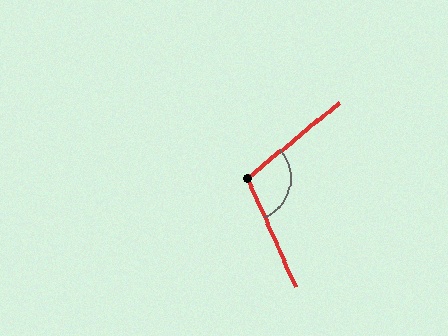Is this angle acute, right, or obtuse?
It is obtuse.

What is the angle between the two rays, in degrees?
Approximately 105 degrees.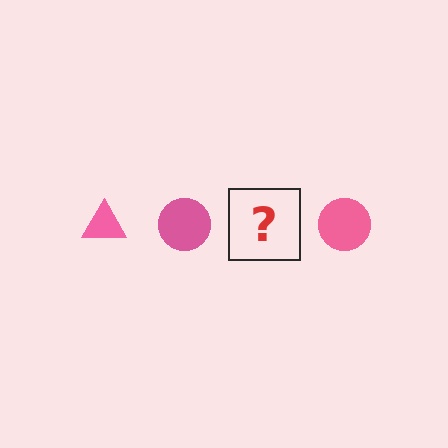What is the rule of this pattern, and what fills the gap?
The rule is that the pattern cycles through triangle, circle shapes in pink. The gap should be filled with a pink triangle.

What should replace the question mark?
The question mark should be replaced with a pink triangle.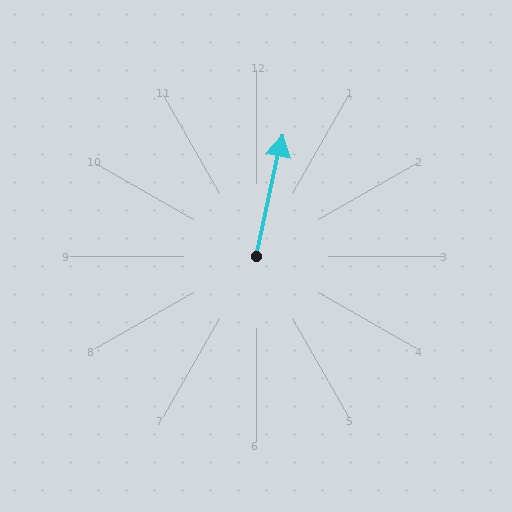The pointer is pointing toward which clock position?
Roughly 12 o'clock.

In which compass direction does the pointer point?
North.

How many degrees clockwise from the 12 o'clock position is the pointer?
Approximately 12 degrees.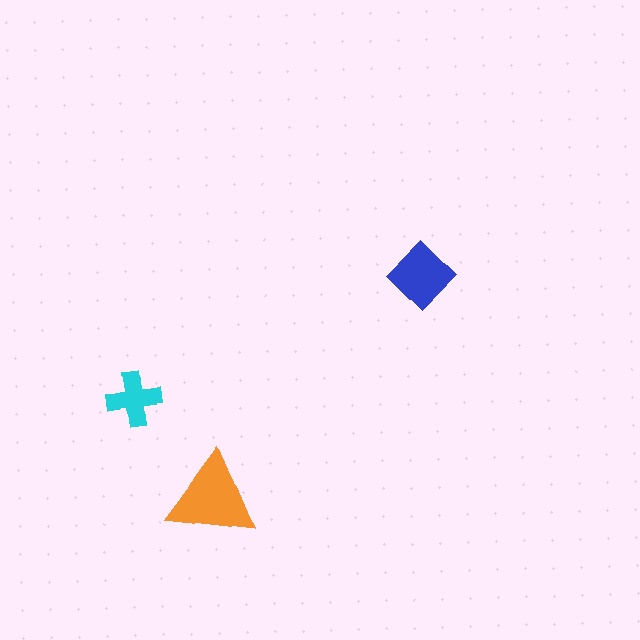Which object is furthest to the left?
The cyan cross is leftmost.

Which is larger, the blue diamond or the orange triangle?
The orange triangle.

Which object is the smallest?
The cyan cross.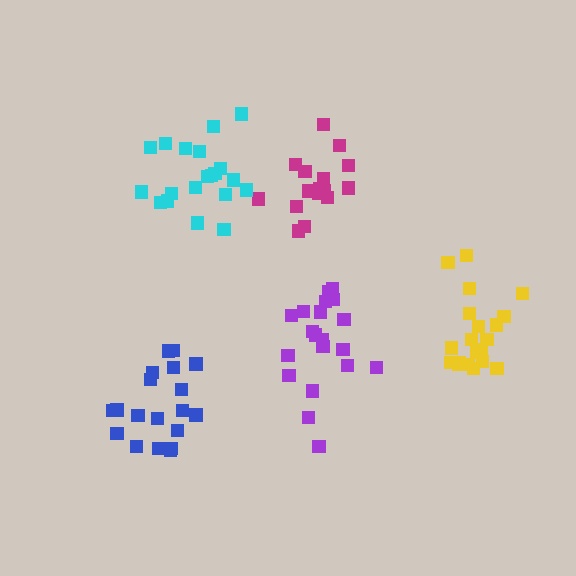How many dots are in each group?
Group 1: 19 dots, Group 2: 20 dots, Group 3: 16 dots, Group 4: 20 dots, Group 5: 20 dots (95 total).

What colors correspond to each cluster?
The clusters are colored: blue, purple, magenta, yellow, cyan.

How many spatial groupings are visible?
There are 5 spatial groupings.